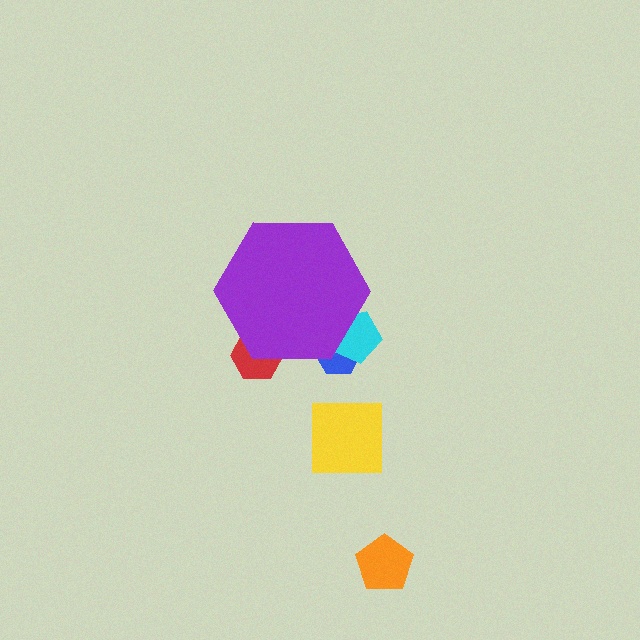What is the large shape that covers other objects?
A purple hexagon.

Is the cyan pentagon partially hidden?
Yes, the cyan pentagon is partially hidden behind the purple hexagon.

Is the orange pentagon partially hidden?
No, the orange pentagon is fully visible.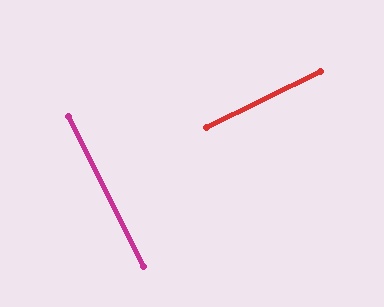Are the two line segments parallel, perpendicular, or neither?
Perpendicular — they meet at approximately 90°.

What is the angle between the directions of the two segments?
Approximately 90 degrees.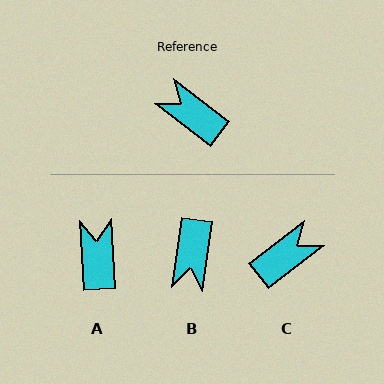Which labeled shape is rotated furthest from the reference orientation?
B, about 120 degrees away.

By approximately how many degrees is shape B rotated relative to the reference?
Approximately 120 degrees counter-clockwise.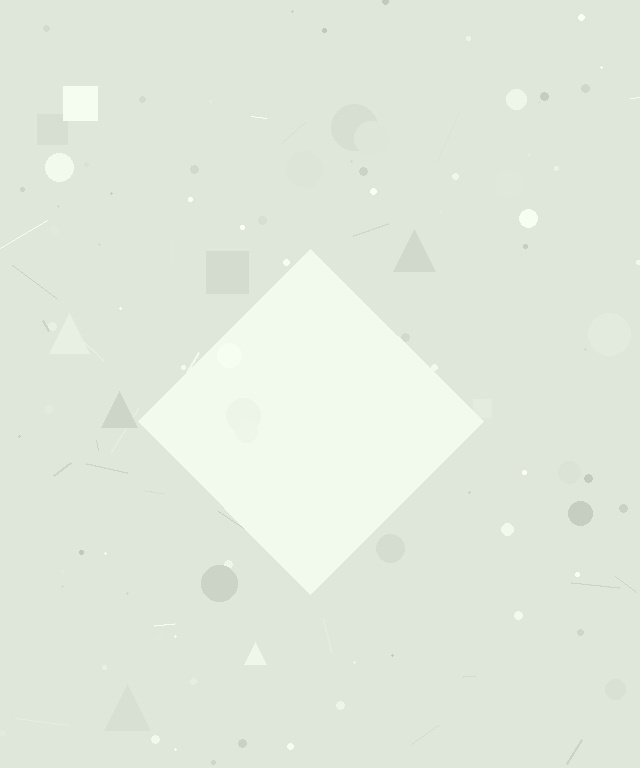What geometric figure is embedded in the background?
A diamond is embedded in the background.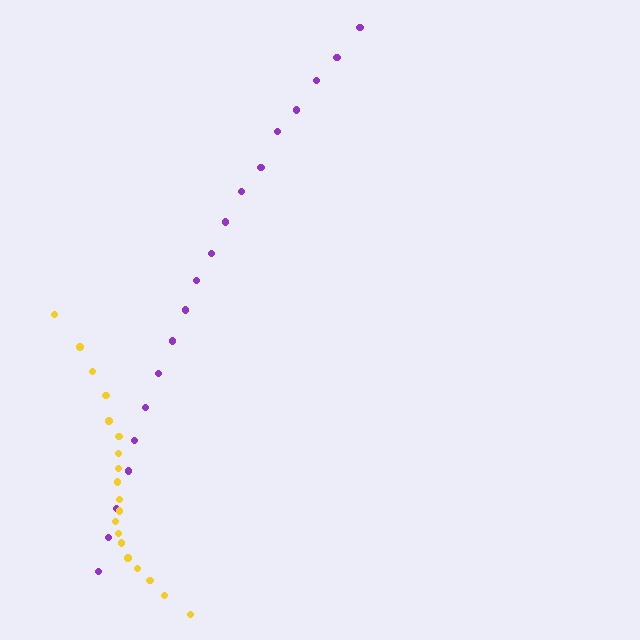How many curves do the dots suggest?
There are 2 distinct paths.